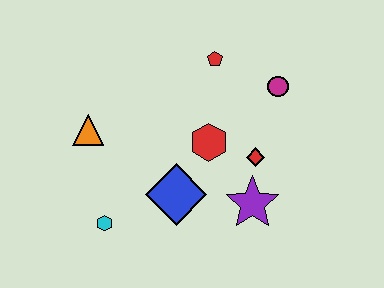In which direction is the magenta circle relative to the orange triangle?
The magenta circle is to the right of the orange triangle.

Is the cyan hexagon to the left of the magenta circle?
Yes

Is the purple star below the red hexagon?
Yes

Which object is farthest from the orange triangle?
The magenta circle is farthest from the orange triangle.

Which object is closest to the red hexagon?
The red diamond is closest to the red hexagon.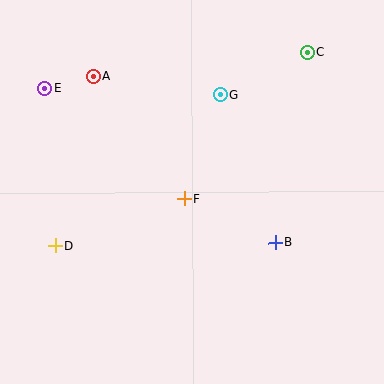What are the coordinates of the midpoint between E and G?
The midpoint between E and G is at (133, 91).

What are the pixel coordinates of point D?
Point D is at (56, 246).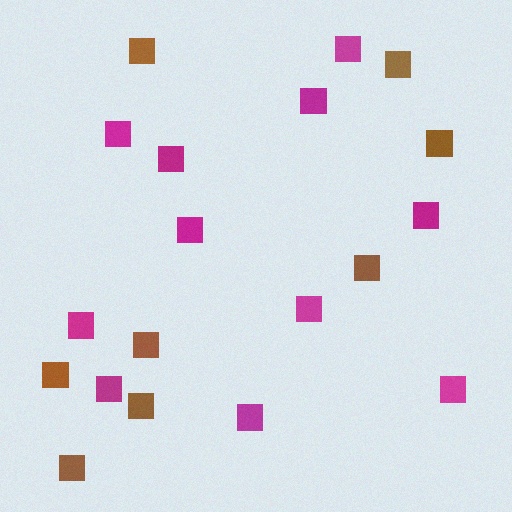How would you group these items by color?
There are 2 groups: one group of magenta squares (11) and one group of brown squares (8).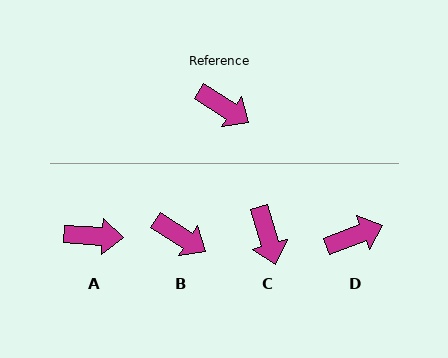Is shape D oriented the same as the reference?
No, it is off by about 54 degrees.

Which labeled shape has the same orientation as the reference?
B.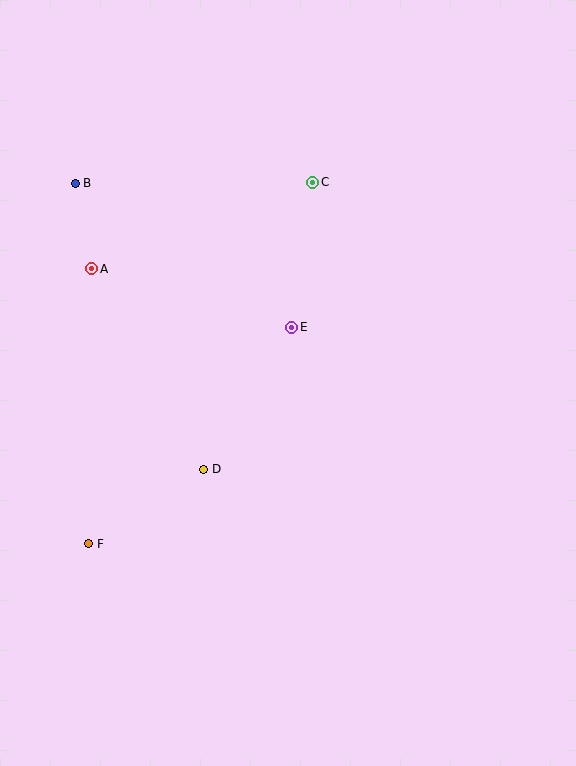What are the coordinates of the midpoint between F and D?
The midpoint between F and D is at (146, 506).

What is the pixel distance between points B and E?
The distance between B and E is 260 pixels.